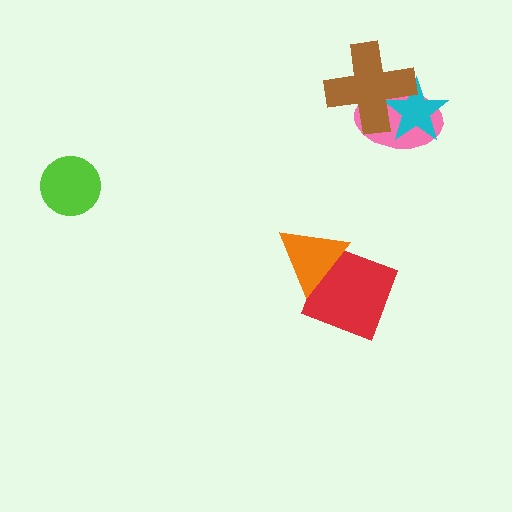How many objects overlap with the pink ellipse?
2 objects overlap with the pink ellipse.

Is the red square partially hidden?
Yes, it is partially covered by another shape.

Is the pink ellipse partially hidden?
Yes, it is partially covered by another shape.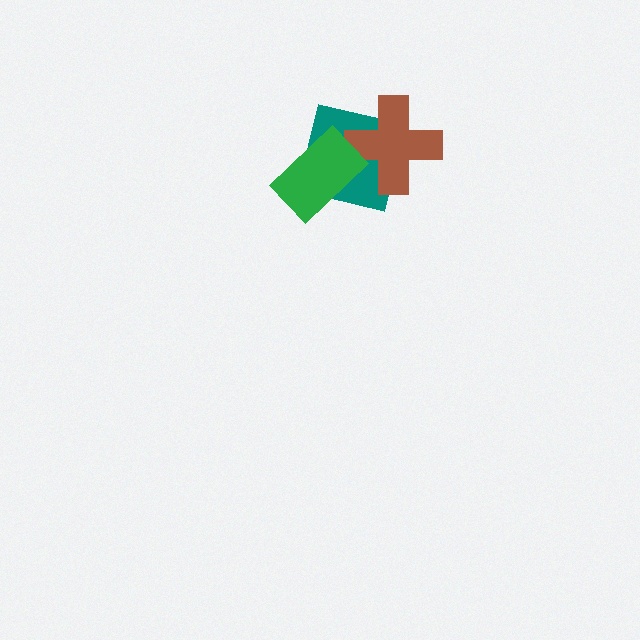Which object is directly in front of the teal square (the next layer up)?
The brown cross is directly in front of the teal square.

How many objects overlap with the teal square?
2 objects overlap with the teal square.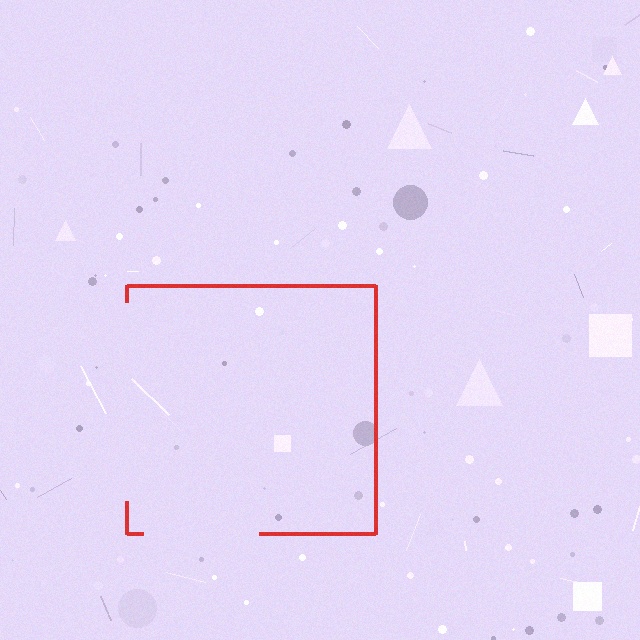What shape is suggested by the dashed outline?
The dashed outline suggests a square.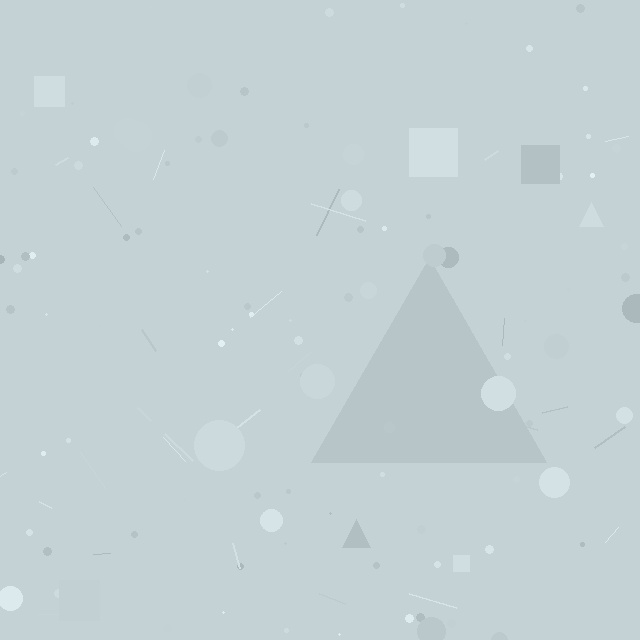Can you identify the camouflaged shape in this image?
The camouflaged shape is a triangle.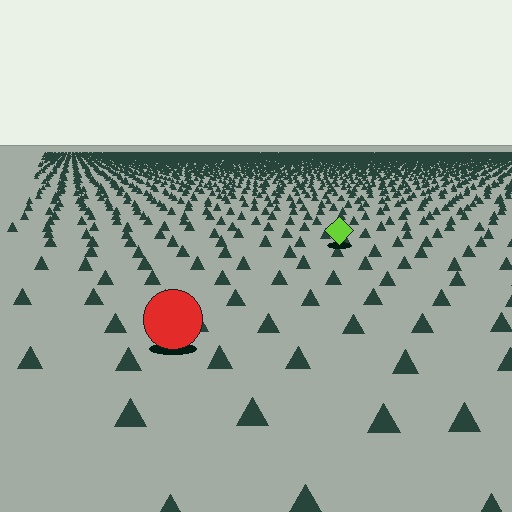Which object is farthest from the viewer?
The lime diamond is farthest from the viewer. It appears smaller and the ground texture around it is denser.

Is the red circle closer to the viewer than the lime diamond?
Yes. The red circle is closer — you can tell from the texture gradient: the ground texture is coarser near it.